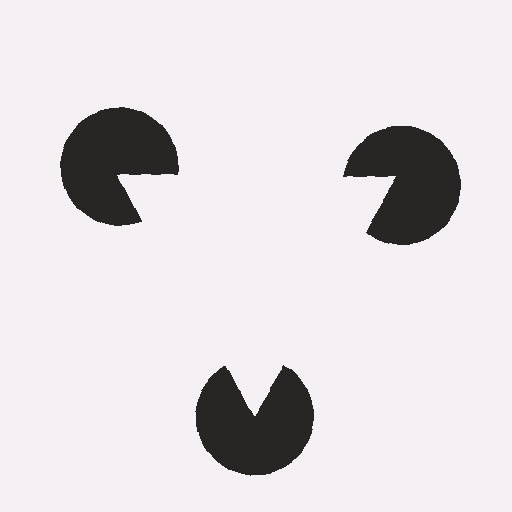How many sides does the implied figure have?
3 sides.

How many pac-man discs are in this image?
There are 3 — one at each vertex of the illusory triangle.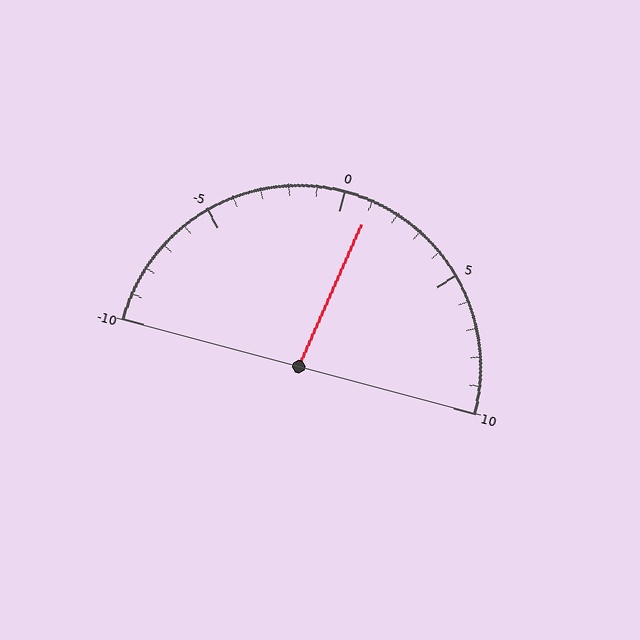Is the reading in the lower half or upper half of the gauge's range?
The reading is in the upper half of the range (-10 to 10).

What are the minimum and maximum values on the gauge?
The gauge ranges from -10 to 10.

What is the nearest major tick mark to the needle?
The nearest major tick mark is 0.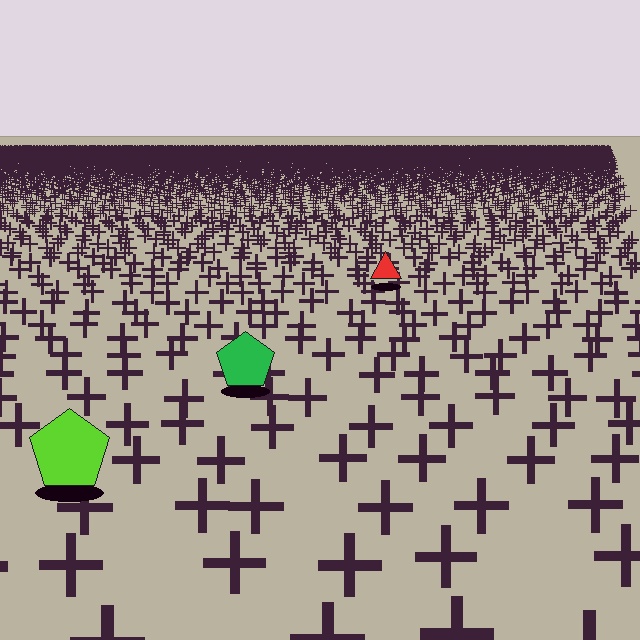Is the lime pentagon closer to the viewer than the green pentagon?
Yes. The lime pentagon is closer — you can tell from the texture gradient: the ground texture is coarser near it.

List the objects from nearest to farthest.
From nearest to farthest: the lime pentagon, the green pentagon, the red triangle.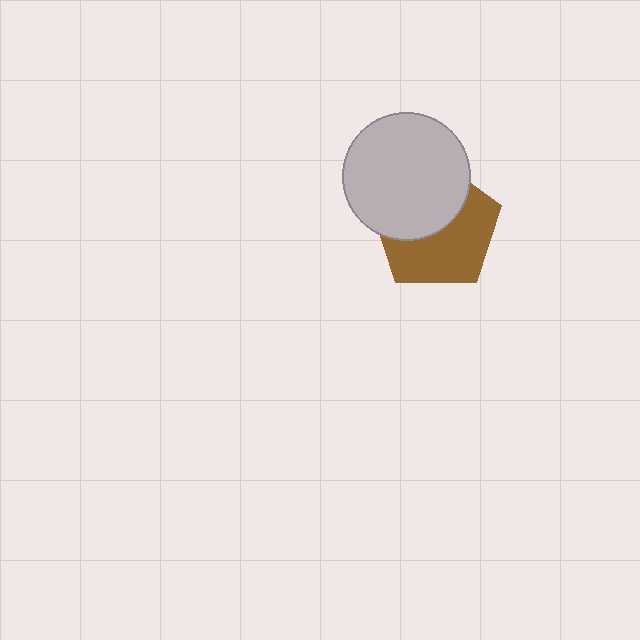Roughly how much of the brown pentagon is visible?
About half of it is visible (roughly 54%).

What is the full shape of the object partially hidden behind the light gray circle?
The partially hidden object is a brown pentagon.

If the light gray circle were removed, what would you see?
You would see the complete brown pentagon.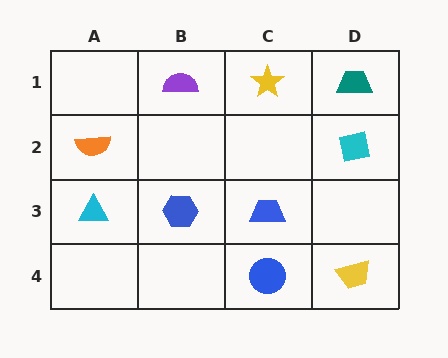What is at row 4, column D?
A yellow trapezoid.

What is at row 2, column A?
An orange semicircle.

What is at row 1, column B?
A purple semicircle.